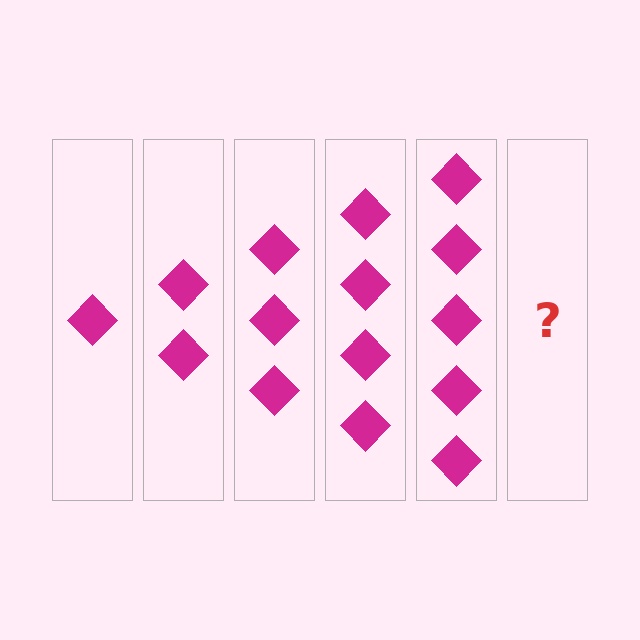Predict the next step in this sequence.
The next step is 6 diamonds.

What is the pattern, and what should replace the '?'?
The pattern is that each step adds one more diamond. The '?' should be 6 diamonds.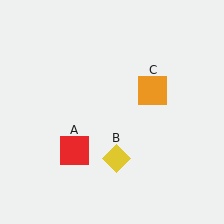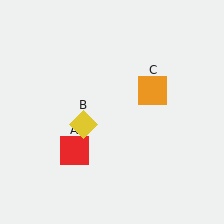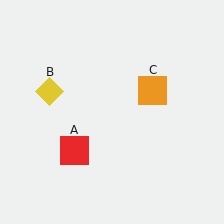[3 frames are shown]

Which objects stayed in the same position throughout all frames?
Red square (object A) and orange square (object C) remained stationary.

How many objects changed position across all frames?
1 object changed position: yellow diamond (object B).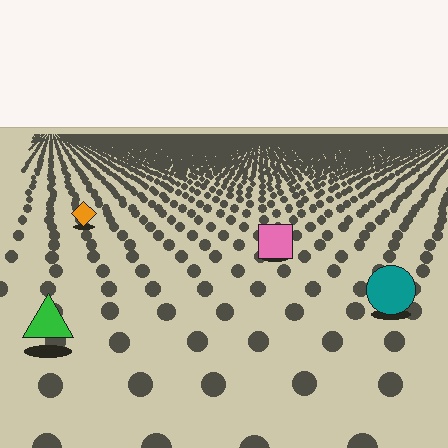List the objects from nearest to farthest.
From nearest to farthest: the green triangle, the teal circle, the pink square, the orange diamond.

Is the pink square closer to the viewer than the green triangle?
No. The green triangle is closer — you can tell from the texture gradient: the ground texture is coarser near it.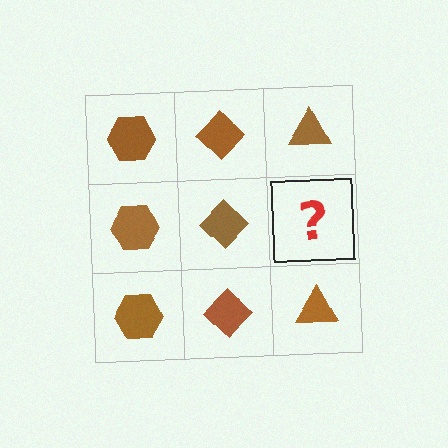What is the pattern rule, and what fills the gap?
The rule is that each column has a consistent shape. The gap should be filled with a brown triangle.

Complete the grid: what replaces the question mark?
The question mark should be replaced with a brown triangle.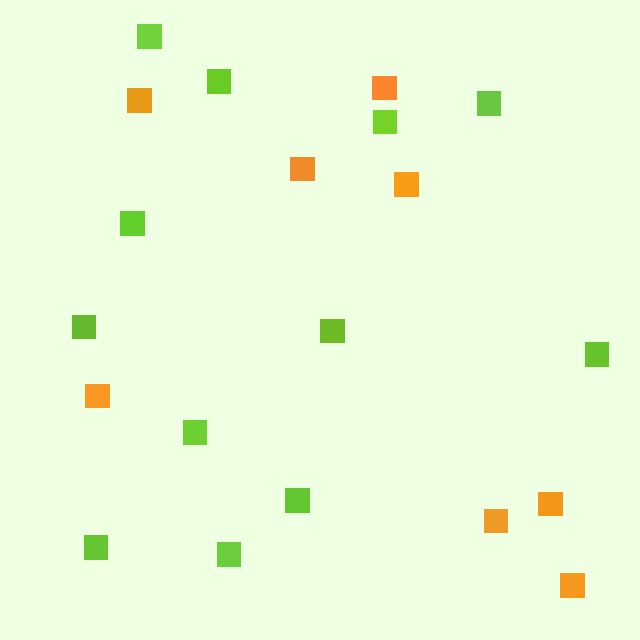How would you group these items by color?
There are 2 groups: one group of lime squares (12) and one group of orange squares (8).